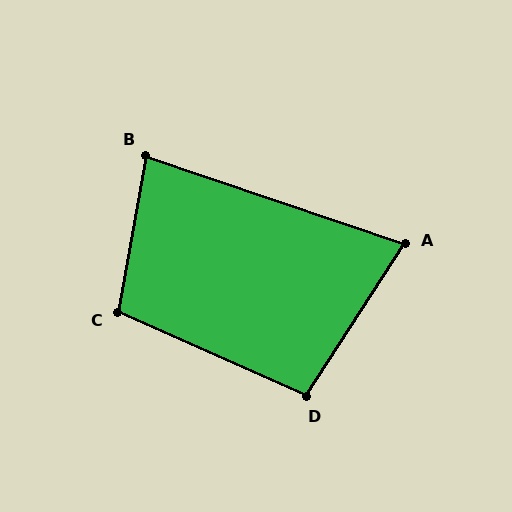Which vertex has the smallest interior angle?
A, at approximately 76 degrees.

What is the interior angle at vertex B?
Approximately 81 degrees (acute).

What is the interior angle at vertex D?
Approximately 99 degrees (obtuse).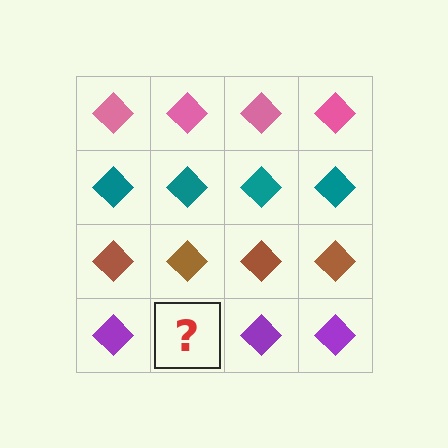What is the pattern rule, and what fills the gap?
The rule is that each row has a consistent color. The gap should be filled with a purple diamond.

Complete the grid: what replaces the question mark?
The question mark should be replaced with a purple diamond.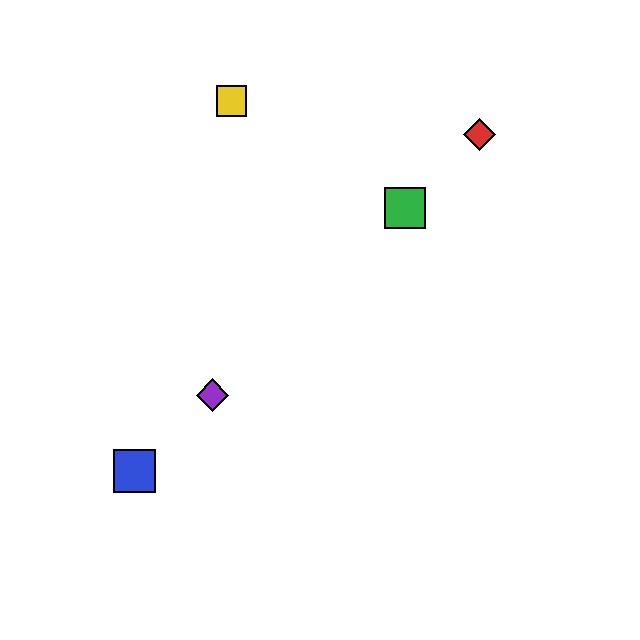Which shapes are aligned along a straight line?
The red diamond, the blue square, the green square, the purple diamond are aligned along a straight line.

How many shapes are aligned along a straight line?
4 shapes (the red diamond, the blue square, the green square, the purple diamond) are aligned along a straight line.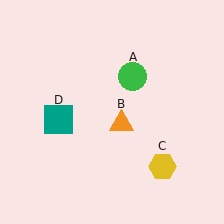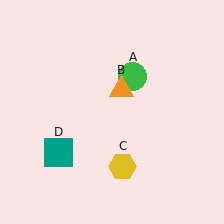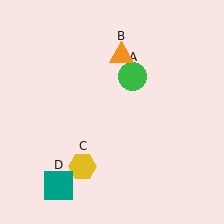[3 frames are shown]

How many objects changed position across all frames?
3 objects changed position: orange triangle (object B), yellow hexagon (object C), teal square (object D).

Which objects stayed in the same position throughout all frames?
Green circle (object A) remained stationary.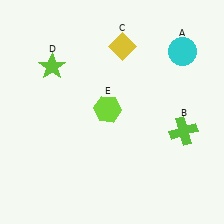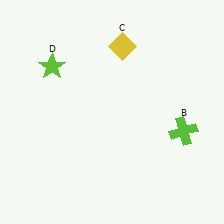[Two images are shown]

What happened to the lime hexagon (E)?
The lime hexagon (E) was removed in Image 2. It was in the top-left area of Image 1.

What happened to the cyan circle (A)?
The cyan circle (A) was removed in Image 2. It was in the top-right area of Image 1.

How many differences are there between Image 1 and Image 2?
There are 2 differences between the two images.